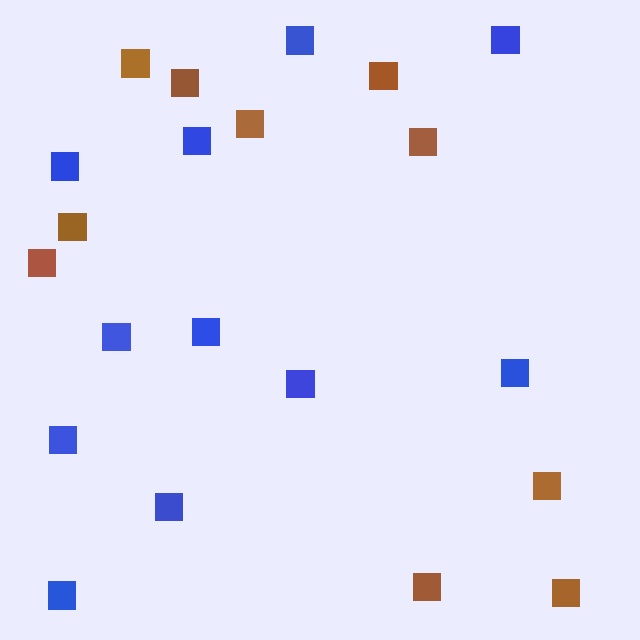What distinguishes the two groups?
There are 2 groups: one group of blue squares (11) and one group of brown squares (10).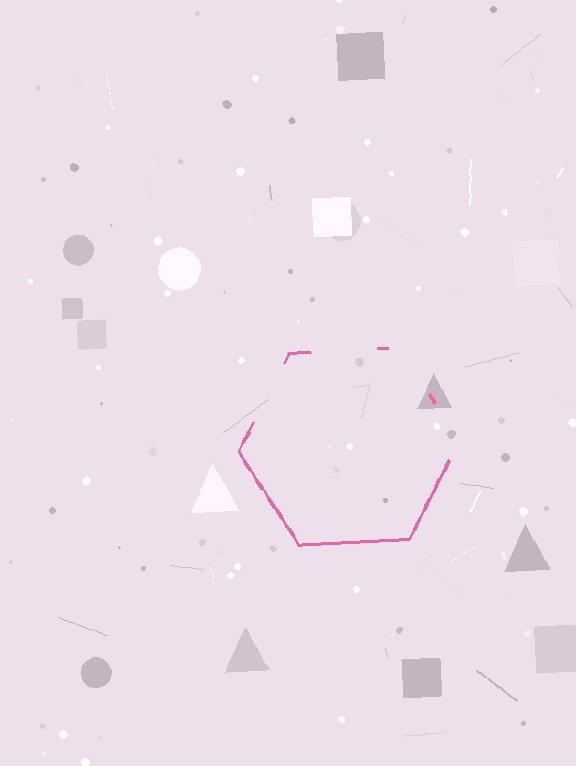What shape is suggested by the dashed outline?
The dashed outline suggests a hexagon.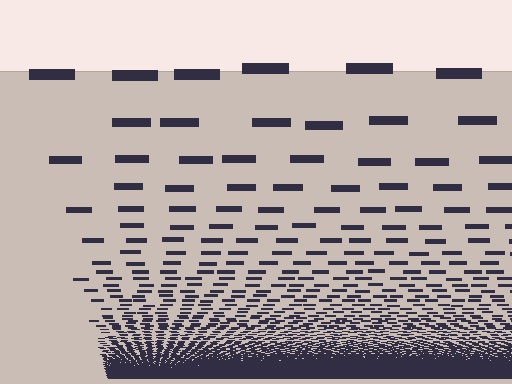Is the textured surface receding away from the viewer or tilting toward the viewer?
The surface appears to tilt toward the viewer. Texture elements get larger and sparser toward the top.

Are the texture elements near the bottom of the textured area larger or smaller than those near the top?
Smaller. The gradient is inverted — elements near the bottom are smaller and denser.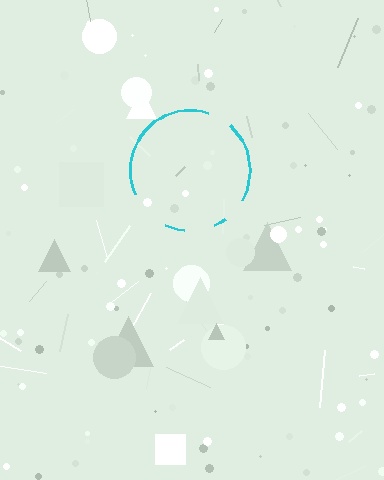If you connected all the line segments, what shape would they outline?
They would outline a circle.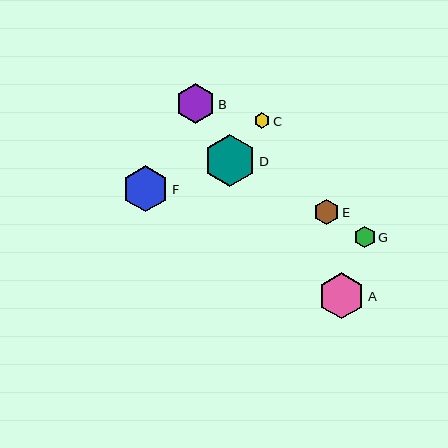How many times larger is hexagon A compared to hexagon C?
Hexagon A is approximately 3.0 times the size of hexagon C.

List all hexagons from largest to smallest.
From largest to smallest: D, A, F, B, E, G, C.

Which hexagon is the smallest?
Hexagon C is the smallest with a size of approximately 15 pixels.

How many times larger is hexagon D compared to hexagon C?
Hexagon D is approximately 3.4 times the size of hexagon C.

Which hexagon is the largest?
Hexagon D is the largest with a size of approximately 52 pixels.